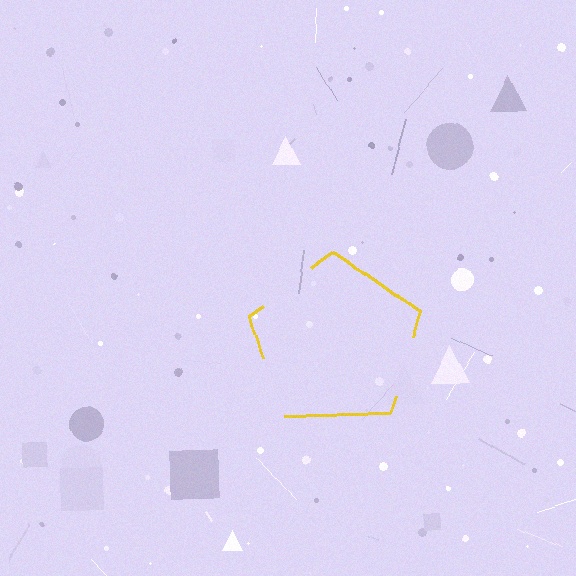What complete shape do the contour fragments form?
The contour fragments form a pentagon.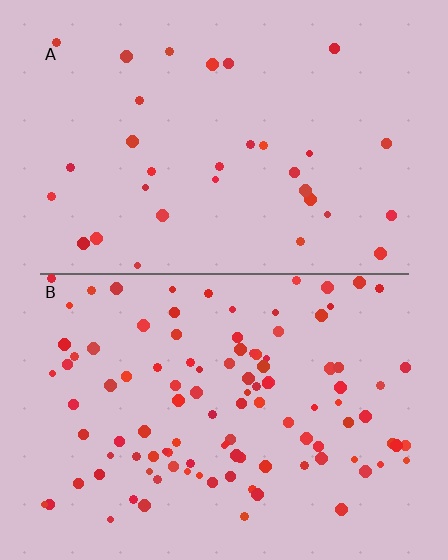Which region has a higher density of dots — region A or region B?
B (the bottom).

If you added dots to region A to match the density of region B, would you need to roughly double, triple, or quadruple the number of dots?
Approximately triple.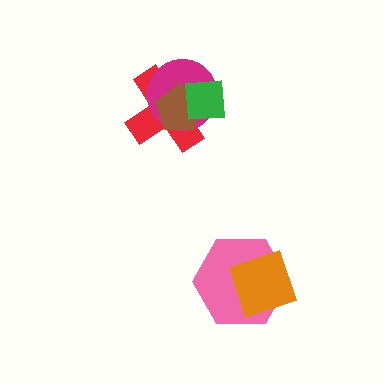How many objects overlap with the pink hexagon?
1 object overlaps with the pink hexagon.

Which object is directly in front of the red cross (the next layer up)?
The magenta circle is directly in front of the red cross.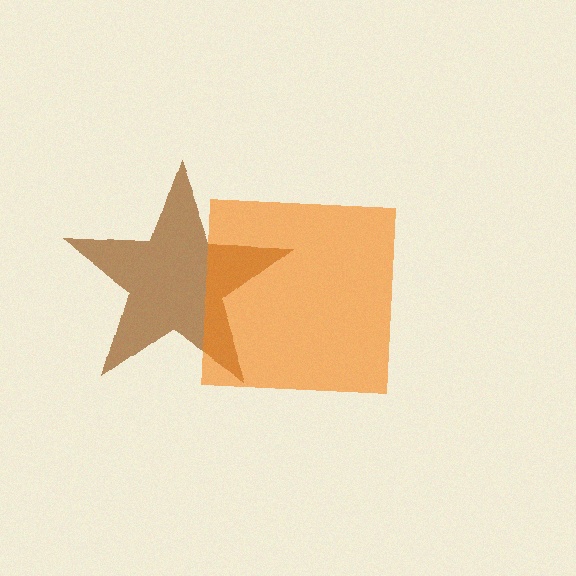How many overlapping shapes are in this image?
There are 2 overlapping shapes in the image.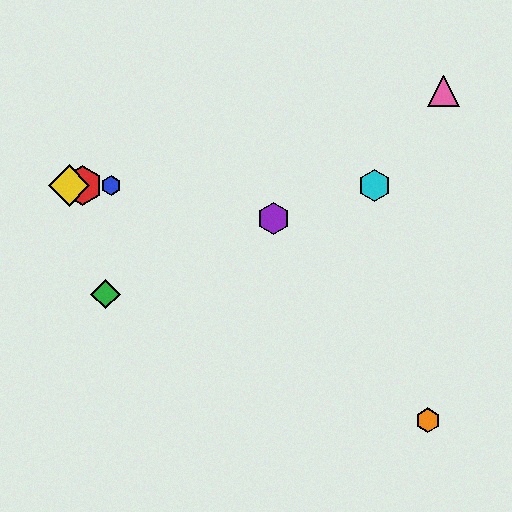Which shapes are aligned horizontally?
The red hexagon, the blue hexagon, the yellow diamond, the cyan hexagon are aligned horizontally.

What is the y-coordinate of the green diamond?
The green diamond is at y≈294.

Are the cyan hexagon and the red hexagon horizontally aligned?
Yes, both are at y≈185.